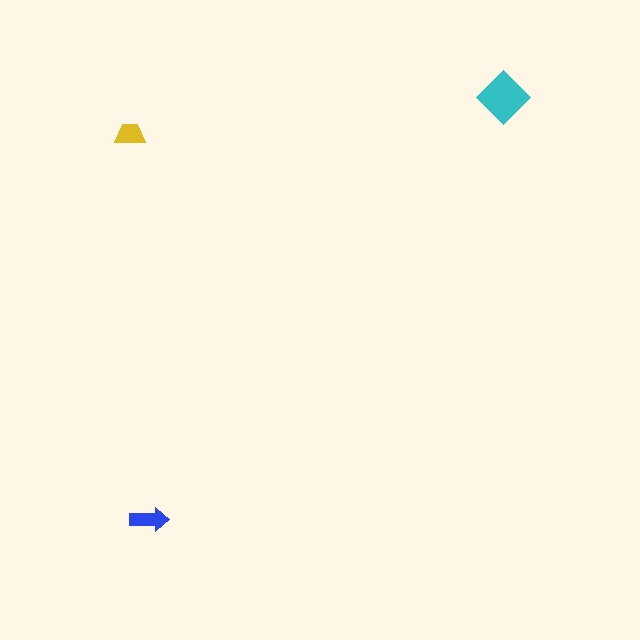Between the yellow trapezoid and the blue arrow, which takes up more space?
The blue arrow.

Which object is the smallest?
The yellow trapezoid.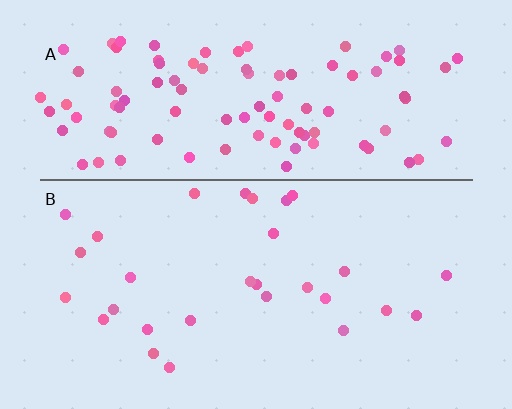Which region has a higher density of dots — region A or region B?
A (the top).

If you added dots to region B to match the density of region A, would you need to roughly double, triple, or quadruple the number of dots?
Approximately quadruple.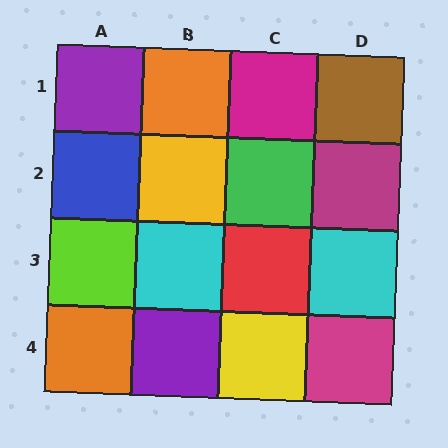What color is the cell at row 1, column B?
Orange.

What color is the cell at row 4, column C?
Yellow.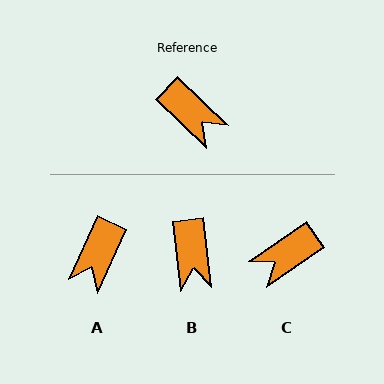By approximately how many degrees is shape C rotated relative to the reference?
Approximately 103 degrees clockwise.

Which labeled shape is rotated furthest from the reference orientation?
C, about 103 degrees away.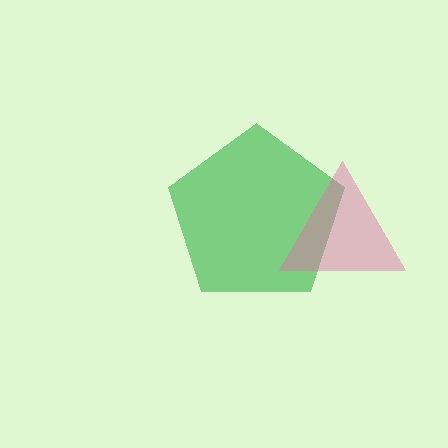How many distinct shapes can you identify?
There are 2 distinct shapes: a green pentagon, a pink triangle.